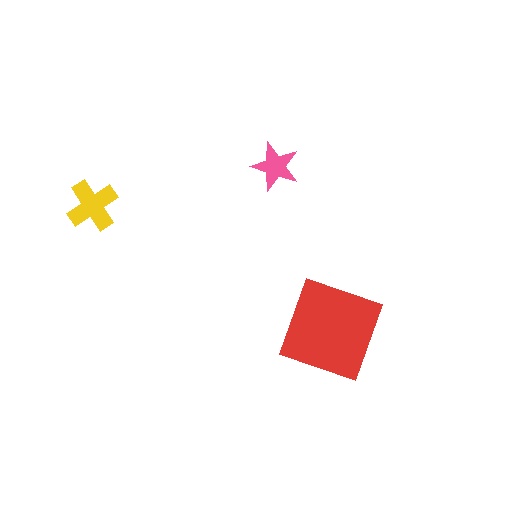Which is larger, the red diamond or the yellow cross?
The red diamond.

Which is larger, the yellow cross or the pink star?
The yellow cross.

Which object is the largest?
The red diamond.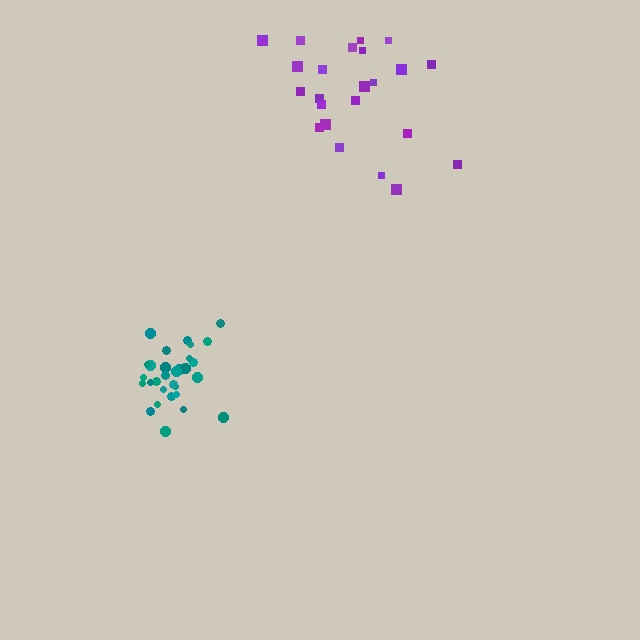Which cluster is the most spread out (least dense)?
Purple.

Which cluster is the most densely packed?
Teal.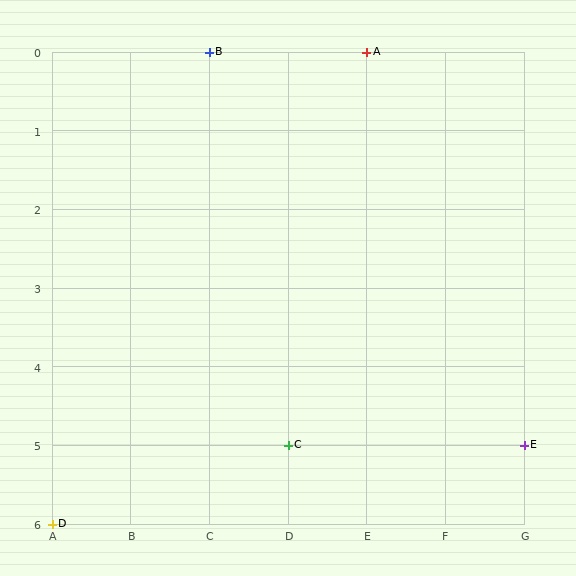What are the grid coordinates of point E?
Point E is at grid coordinates (G, 5).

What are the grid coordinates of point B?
Point B is at grid coordinates (C, 0).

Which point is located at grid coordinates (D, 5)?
Point C is at (D, 5).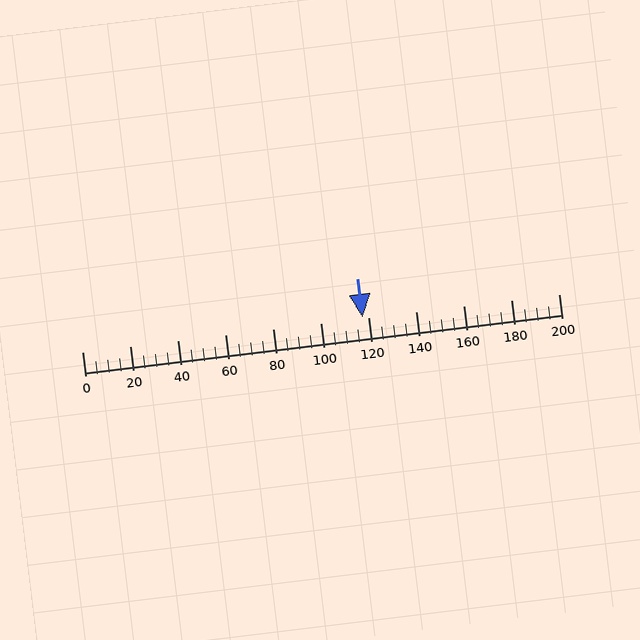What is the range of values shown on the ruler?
The ruler shows values from 0 to 200.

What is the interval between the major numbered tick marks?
The major tick marks are spaced 20 units apart.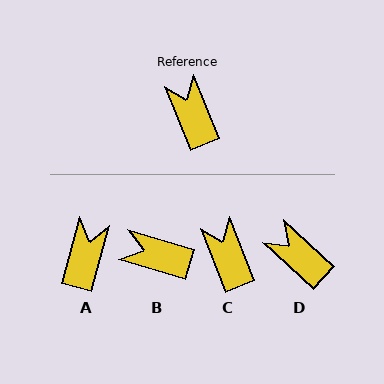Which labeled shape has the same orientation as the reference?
C.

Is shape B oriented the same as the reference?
No, it is off by about 52 degrees.